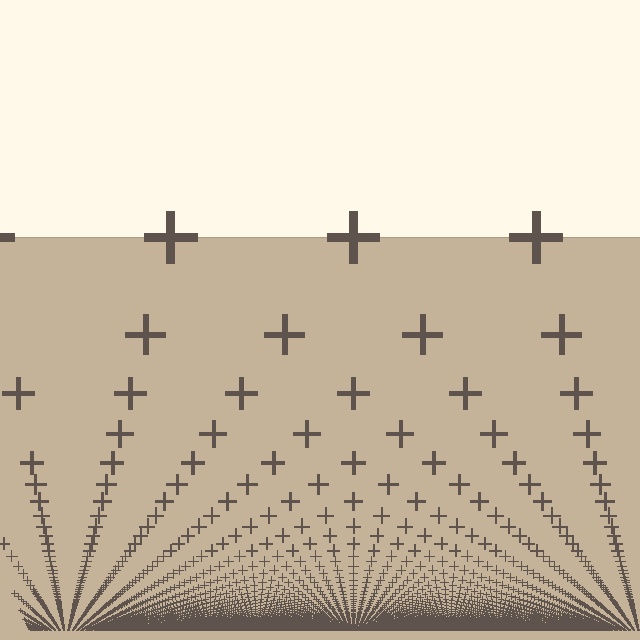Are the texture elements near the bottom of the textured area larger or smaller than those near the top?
Smaller. The gradient is inverted — elements near the bottom are smaller and denser.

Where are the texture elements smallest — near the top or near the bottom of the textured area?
Near the bottom.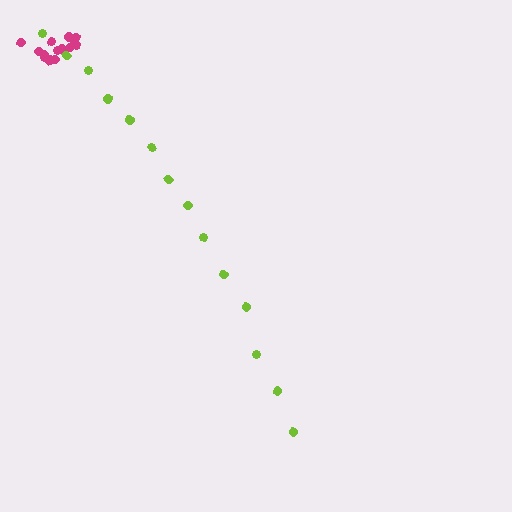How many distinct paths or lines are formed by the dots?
There are 2 distinct paths.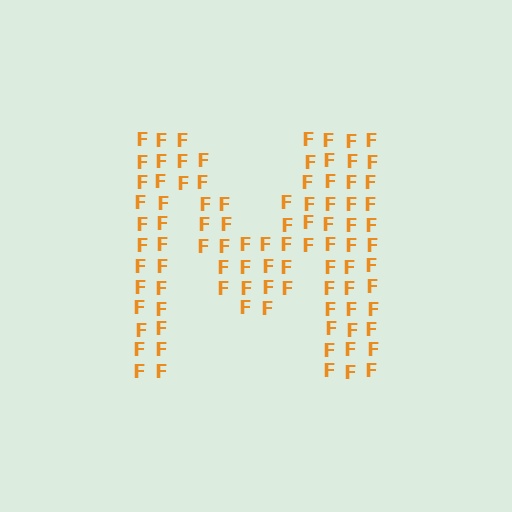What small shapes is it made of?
It is made of small letter F's.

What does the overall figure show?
The overall figure shows the letter M.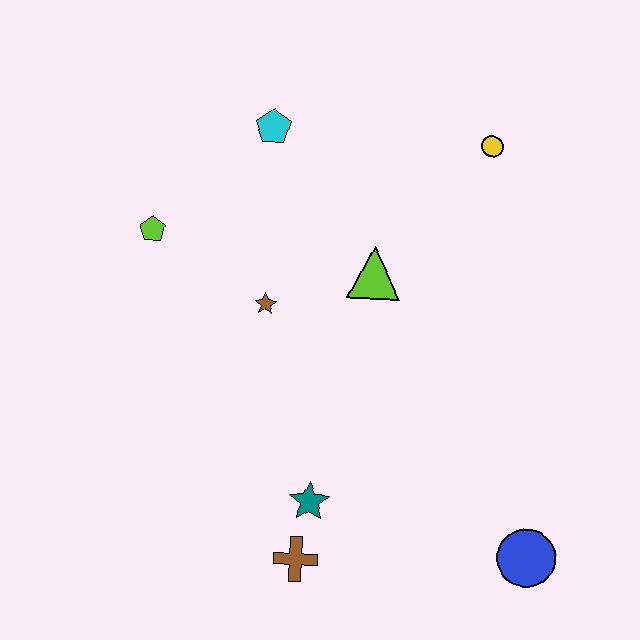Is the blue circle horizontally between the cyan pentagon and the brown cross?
No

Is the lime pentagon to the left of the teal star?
Yes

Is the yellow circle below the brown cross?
No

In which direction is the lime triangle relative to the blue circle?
The lime triangle is above the blue circle.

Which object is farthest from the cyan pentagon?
The blue circle is farthest from the cyan pentagon.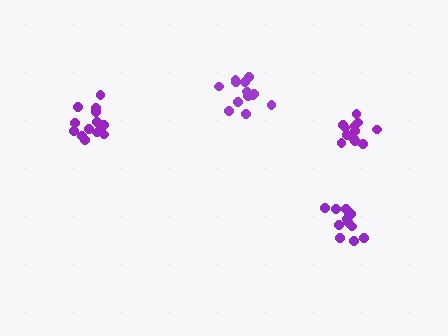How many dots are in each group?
Group 1: 13 dots, Group 2: 13 dots, Group 3: 15 dots, Group 4: 12 dots (53 total).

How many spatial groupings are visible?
There are 4 spatial groupings.